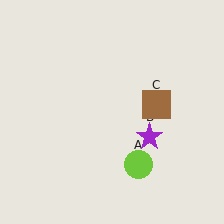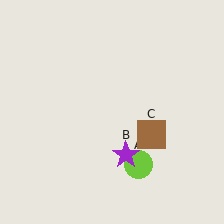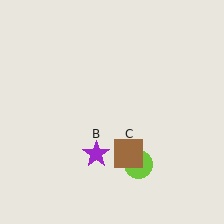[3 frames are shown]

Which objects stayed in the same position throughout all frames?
Lime circle (object A) remained stationary.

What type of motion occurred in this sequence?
The purple star (object B), brown square (object C) rotated clockwise around the center of the scene.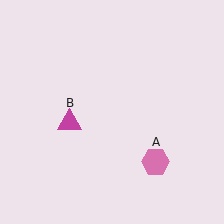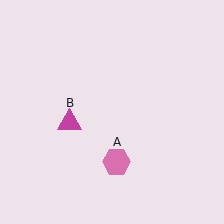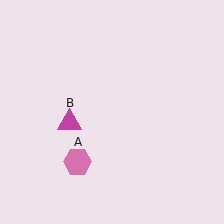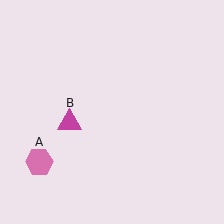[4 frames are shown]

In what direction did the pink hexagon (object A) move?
The pink hexagon (object A) moved left.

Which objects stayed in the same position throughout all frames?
Magenta triangle (object B) remained stationary.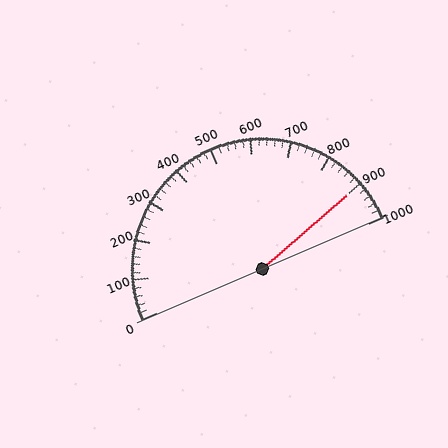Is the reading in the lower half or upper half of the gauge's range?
The reading is in the upper half of the range (0 to 1000).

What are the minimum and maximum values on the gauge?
The gauge ranges from 0 to 1000.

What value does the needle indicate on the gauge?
The needle indicates approximately 900.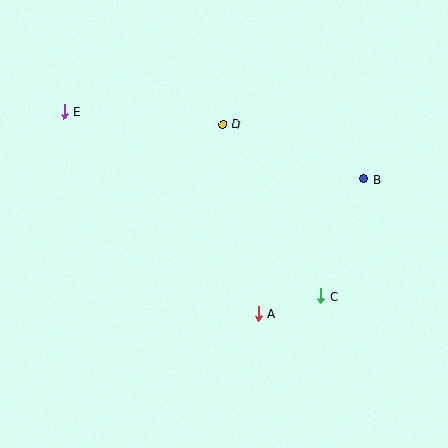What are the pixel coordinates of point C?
Point C is at (321, 296).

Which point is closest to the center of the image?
Point A at (258, 313) is closest to the center.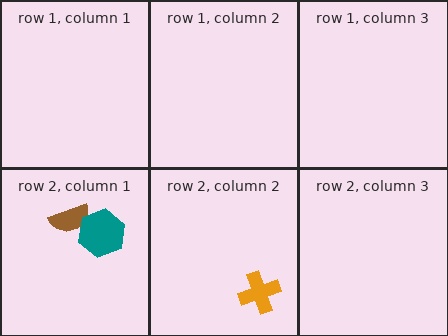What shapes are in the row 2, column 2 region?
The orange cross.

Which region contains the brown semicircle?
The row 2, column 1 region.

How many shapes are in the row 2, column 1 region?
2.